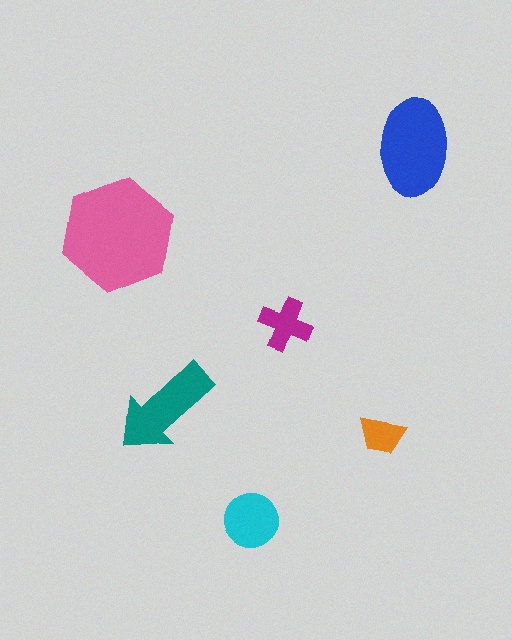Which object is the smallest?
The orange trapezoid.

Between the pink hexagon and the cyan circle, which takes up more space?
The pink hexagon.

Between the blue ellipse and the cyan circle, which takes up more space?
The blue ellipse.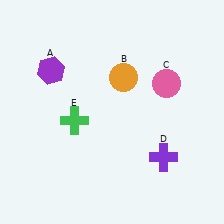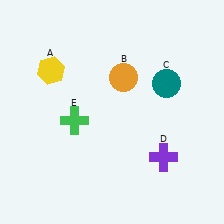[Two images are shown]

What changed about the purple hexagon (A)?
In Image 1, A is purple. In Image 2, it changed to yellow.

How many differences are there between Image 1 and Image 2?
There are 2 differences between the two images.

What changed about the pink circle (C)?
In Image 1, C is pink. In Image 2, it changed to teal.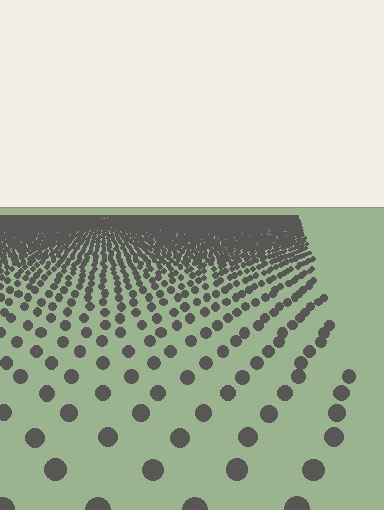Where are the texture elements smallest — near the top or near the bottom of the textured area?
Near the top.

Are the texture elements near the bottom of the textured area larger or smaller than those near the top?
Larger. Near the bottom, elements are closer to the viewer and appear at a bigger on-screen size.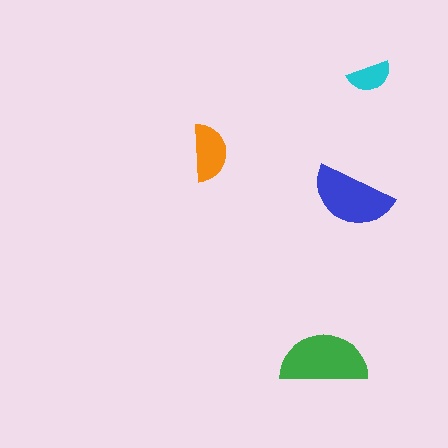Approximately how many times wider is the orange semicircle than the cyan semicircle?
About 1.5 times wider.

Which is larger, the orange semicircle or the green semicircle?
The green one.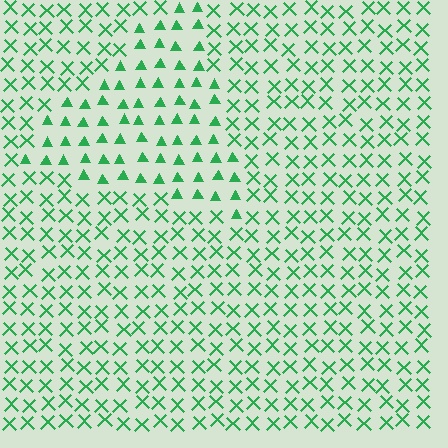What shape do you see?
I see a triangle.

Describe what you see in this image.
The image is filled with small green elements arranged in a uniform grid. A triangle-shaped region contains triangles, while the surrounding area contains X marks. The boundary is defined purely by the change in element shape.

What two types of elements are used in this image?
The image uses triangles inside the triangle region and X marks outside it.